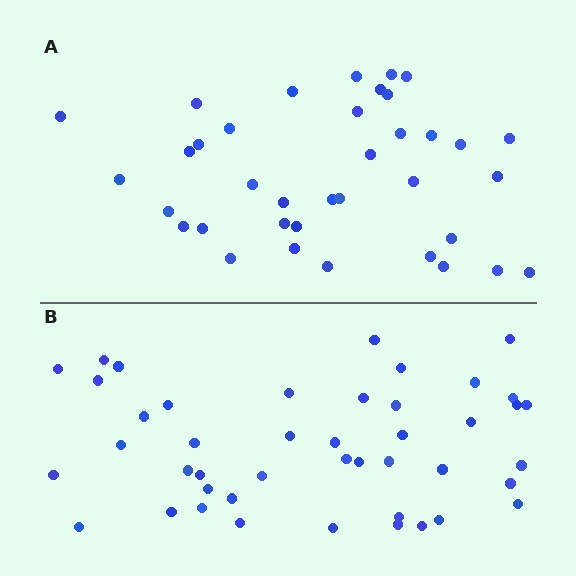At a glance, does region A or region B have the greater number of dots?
Region B (the bottom region) has more dots.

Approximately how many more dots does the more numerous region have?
Region B has roughly 8 or so more dots than region A.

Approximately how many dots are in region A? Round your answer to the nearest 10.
About 40 dots. (The exact count is 37, which rounds to 40.)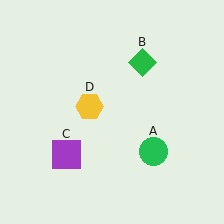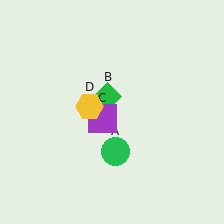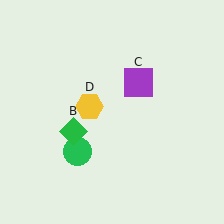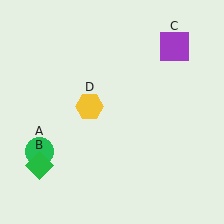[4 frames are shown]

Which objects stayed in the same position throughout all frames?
Yellow hexagon (object D) remained stationary.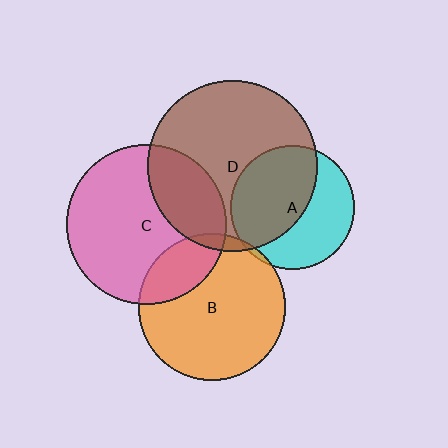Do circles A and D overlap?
Yes.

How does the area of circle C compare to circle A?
Approximately 1.7 times.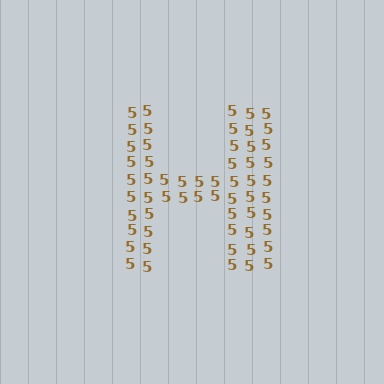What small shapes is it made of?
It is made of small digit 5's.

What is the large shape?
The large shape is the letter H.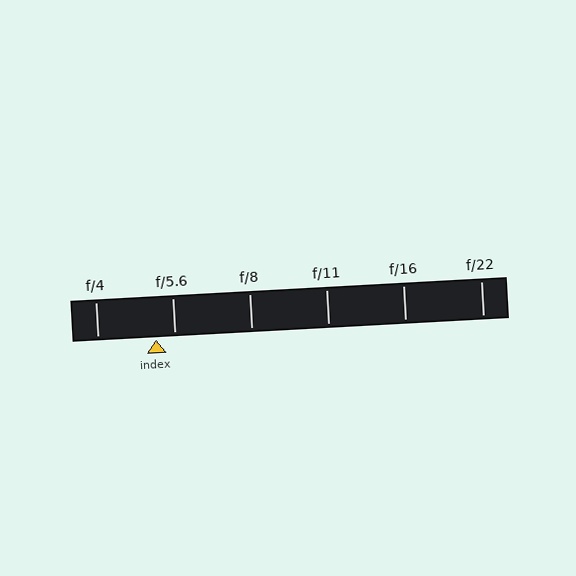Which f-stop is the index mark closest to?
The index mark is closest to f/5.6.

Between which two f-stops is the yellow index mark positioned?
The index mark is between f/4 and f/5.6.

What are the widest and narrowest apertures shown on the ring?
The widest aperture shown is f/4 and the narrowest is f/22.